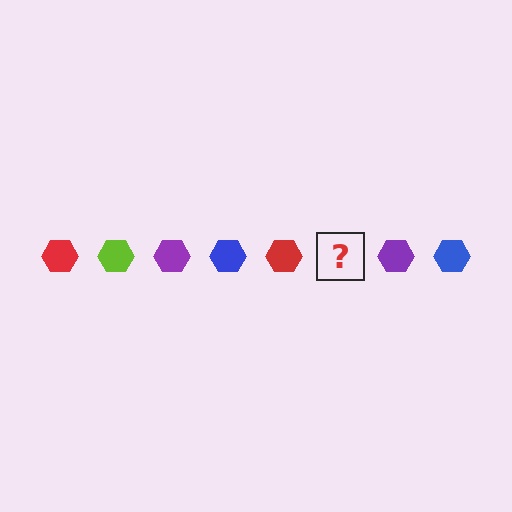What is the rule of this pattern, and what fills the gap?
The rule is that the pattern cycles through red, lime, purple, blue hexagons. The gap should be filled with a lime hexagon.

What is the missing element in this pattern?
The missing element is a lime hexagon.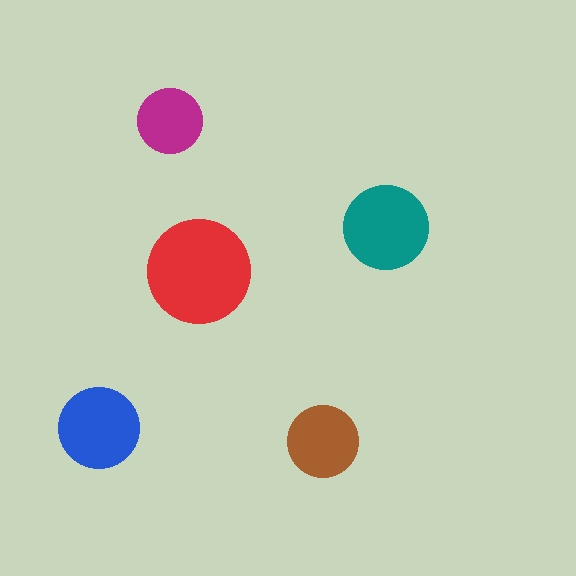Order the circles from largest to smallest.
the red one, the teal one, the blue one, the brown one, the magenta one.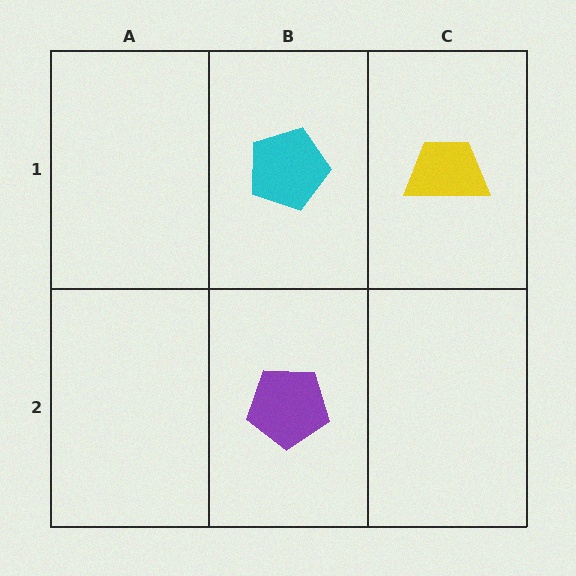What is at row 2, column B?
A purple pentagon.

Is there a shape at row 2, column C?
No, that cell is empty.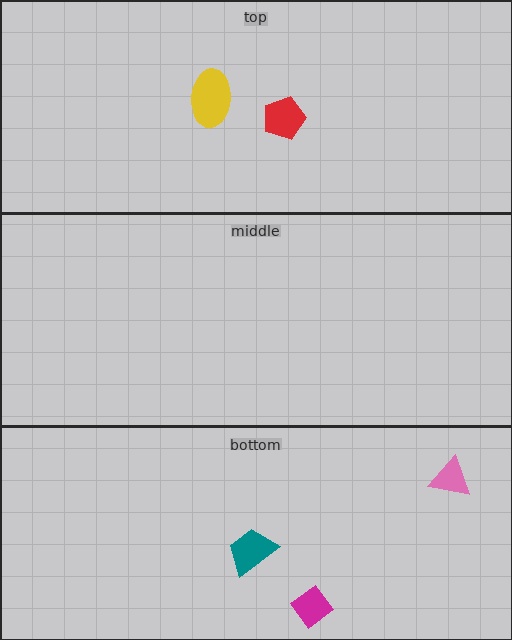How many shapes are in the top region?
2.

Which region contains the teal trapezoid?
The bottom region.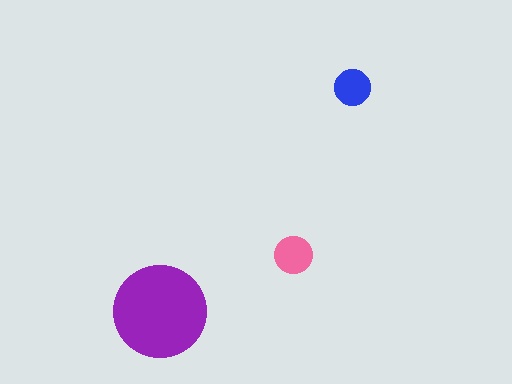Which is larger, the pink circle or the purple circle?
The purple one.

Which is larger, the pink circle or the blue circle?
The pink one.